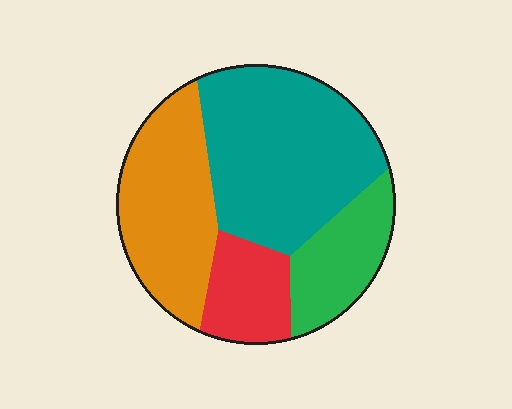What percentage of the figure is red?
Red covers 13% of the figure.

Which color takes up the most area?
Teal, at roughly 40%.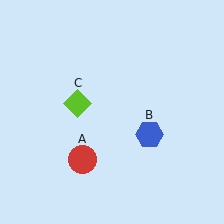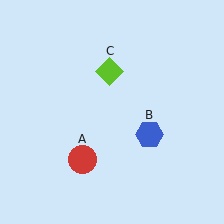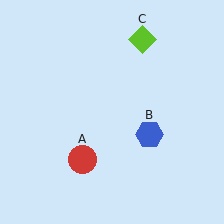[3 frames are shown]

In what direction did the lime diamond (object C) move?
The lime diamond (object C) moved up and to the right.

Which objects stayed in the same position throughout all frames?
Red circle (object A) and blue hexagon (object B) remained stationary.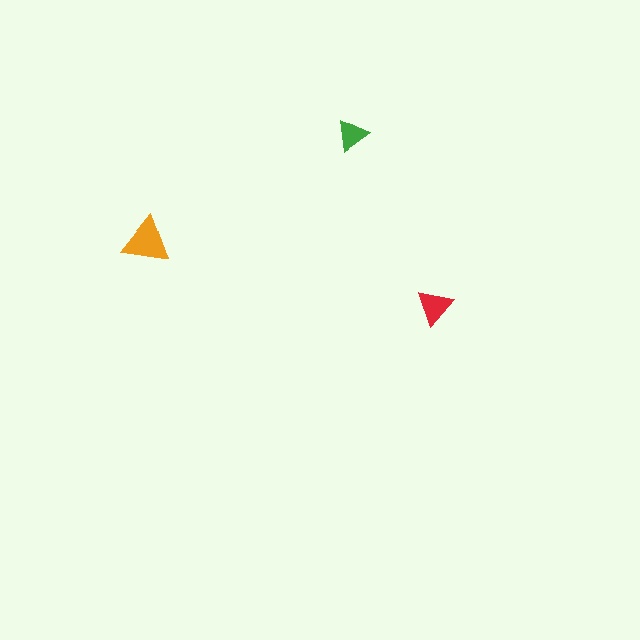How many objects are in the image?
There are 3 objects in the image.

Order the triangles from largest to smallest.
the orange one, the red one, the green one.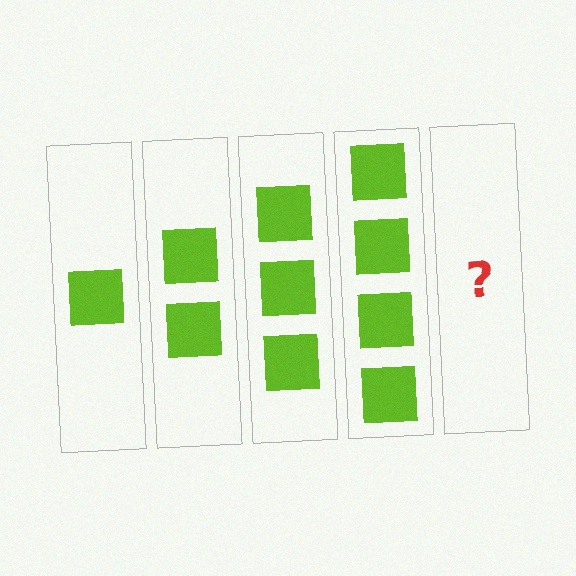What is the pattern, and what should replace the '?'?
The pattern is that each step adds one more square. The '?' should be 5 squares.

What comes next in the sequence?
The next element should be 5 squares.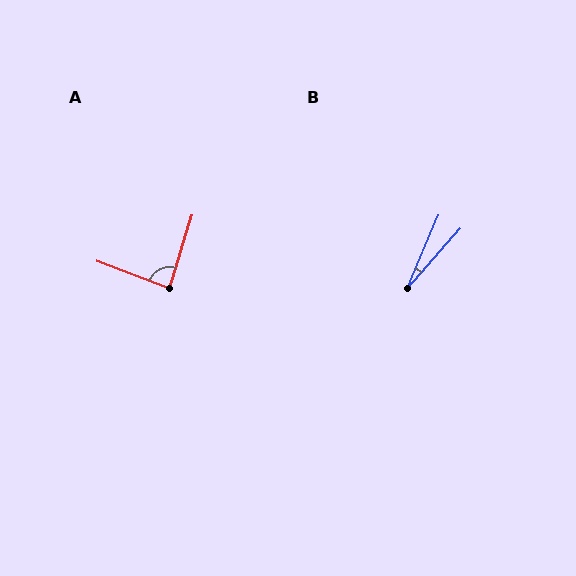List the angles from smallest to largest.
B (18°), A (86°).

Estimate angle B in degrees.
Approximately 18 degrees.